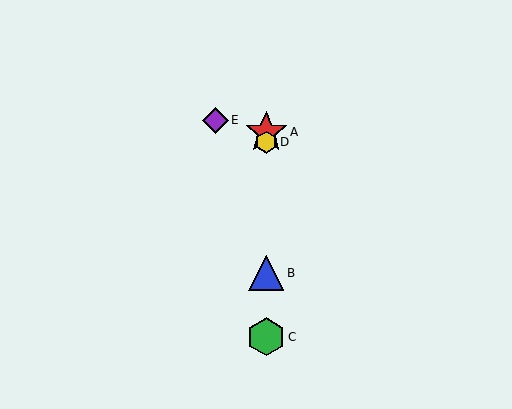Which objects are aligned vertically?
Objects A, B, C, D are aligned vertically.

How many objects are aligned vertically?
4 objects (A, B, C, D) are aligned vertically.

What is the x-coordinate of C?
Object C is at x≈266.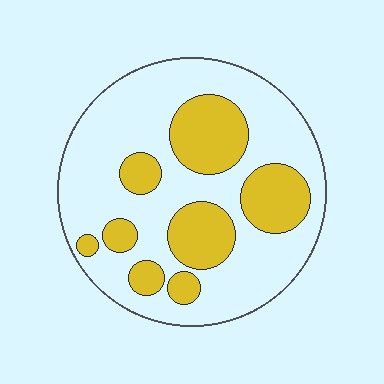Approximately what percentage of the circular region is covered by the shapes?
Approximately 30%.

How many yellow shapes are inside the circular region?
8.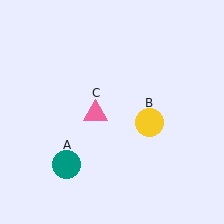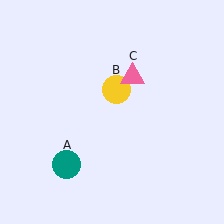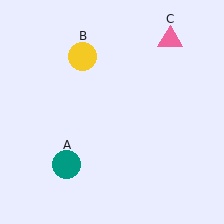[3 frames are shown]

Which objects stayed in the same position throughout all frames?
Teal circle (object A) remained stationary.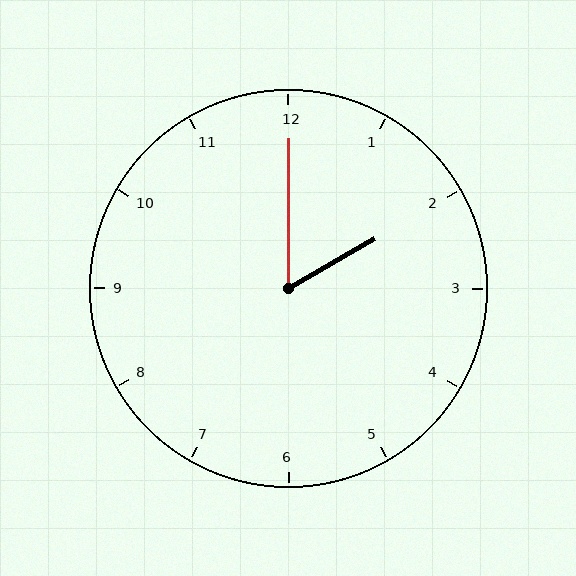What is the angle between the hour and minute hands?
Approximately 60 degrees.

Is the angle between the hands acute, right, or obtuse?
It is acute.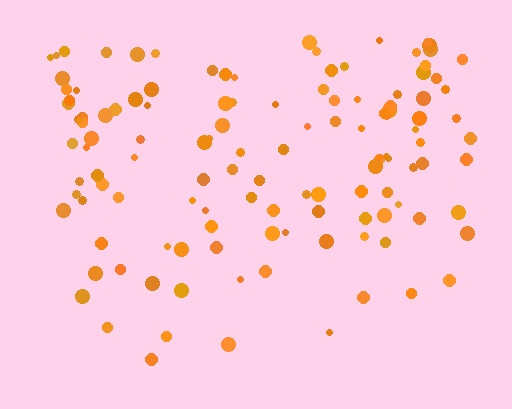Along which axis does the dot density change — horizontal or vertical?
Vertical.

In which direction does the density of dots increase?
From bottom to top, with the top side densest.